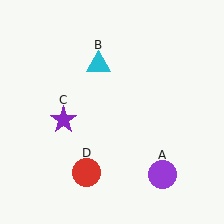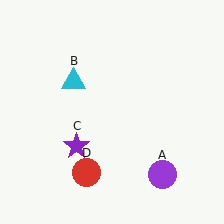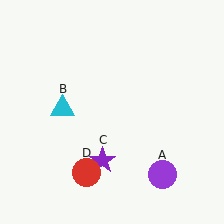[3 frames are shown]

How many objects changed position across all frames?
2 objects changed position: cyan triangle (object B), purple star (object C).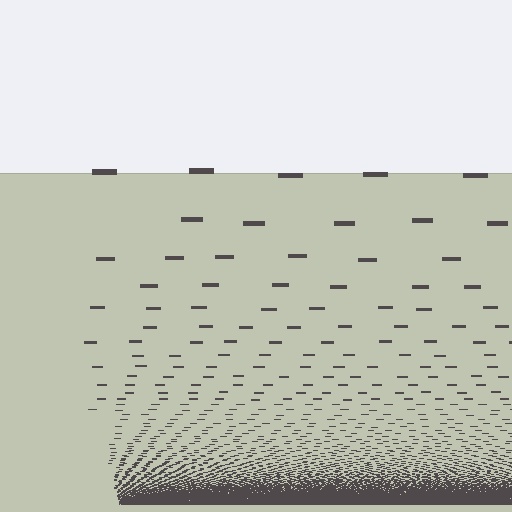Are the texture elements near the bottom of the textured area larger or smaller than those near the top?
Smaller. The gradient is inverted — elements near the bottom are smaller and denser.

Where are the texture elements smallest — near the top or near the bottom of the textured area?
Near the bottom.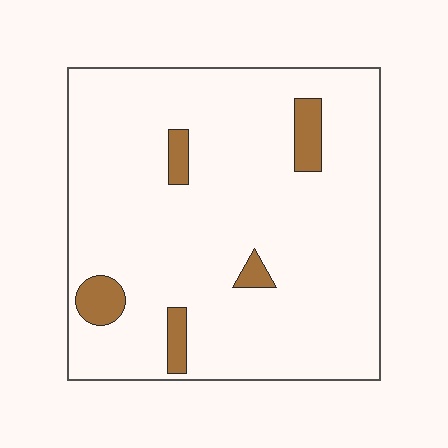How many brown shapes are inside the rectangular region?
5.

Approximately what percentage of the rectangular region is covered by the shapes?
Approximately 10%.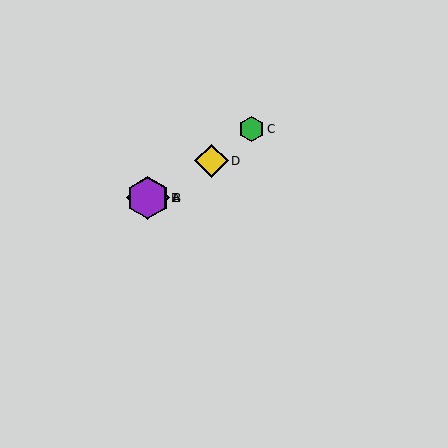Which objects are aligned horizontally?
Objects A, B, E are aligned horizontally.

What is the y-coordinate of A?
Object A is at y≈198.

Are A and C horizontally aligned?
No, A is at y≈198 and C is at y≈129.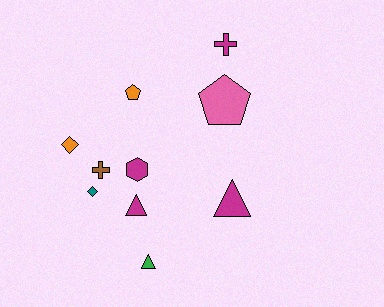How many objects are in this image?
There are 10 objects.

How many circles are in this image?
There are no circles.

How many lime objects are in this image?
There are no lime objects.